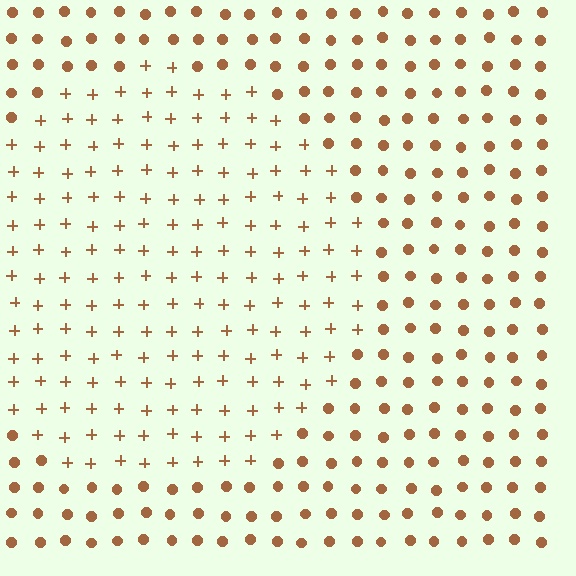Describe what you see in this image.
The image is filled with small brown elements arranged in a uniform grid. A circle-shaped region contains plus signs, while the surrounding area contains circles. The boundary is defined purely by the change in element shape.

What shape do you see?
I see a circle.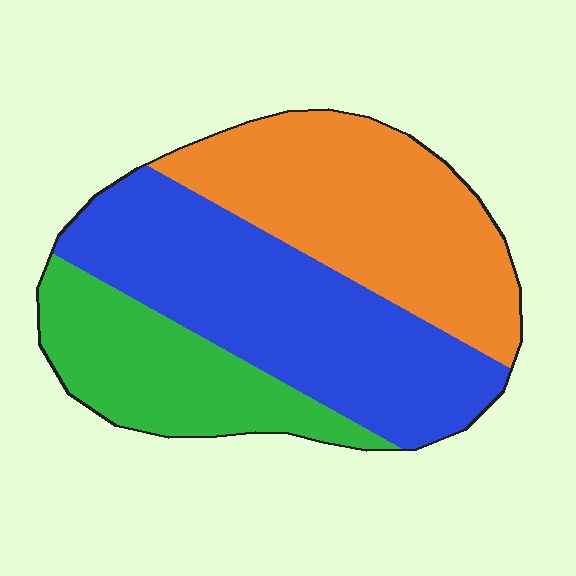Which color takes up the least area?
Green, at roughly 25%.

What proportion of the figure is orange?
Orange takes up about three eighths (3/8) of the figure.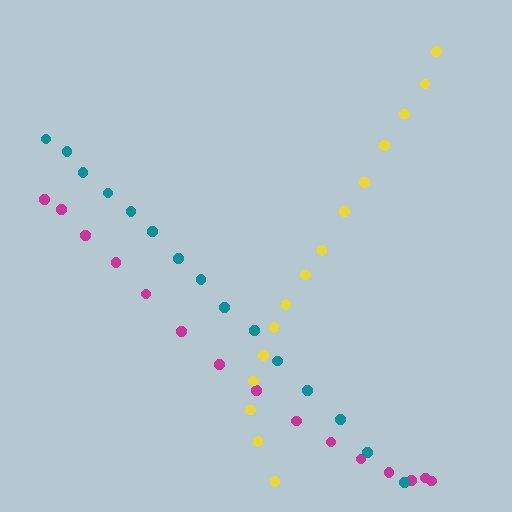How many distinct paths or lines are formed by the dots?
There are 3 distinct paths.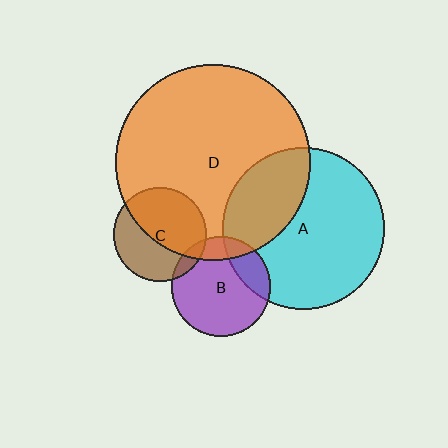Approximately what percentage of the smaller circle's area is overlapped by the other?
Approximately 30%.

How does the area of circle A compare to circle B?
Approximately 2.7 times.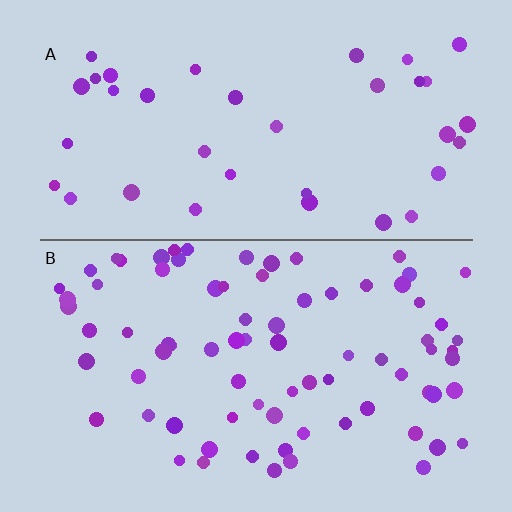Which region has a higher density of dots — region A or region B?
B (the bottom).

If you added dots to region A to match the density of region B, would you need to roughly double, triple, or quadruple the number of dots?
Approximately double.